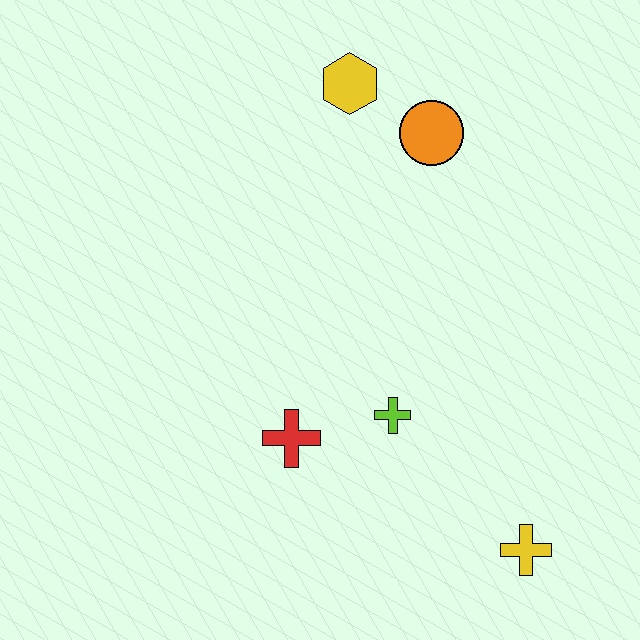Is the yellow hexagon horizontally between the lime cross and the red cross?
Yes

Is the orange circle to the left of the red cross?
No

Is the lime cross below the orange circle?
Yes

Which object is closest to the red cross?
The lime cross is closest to the red cross.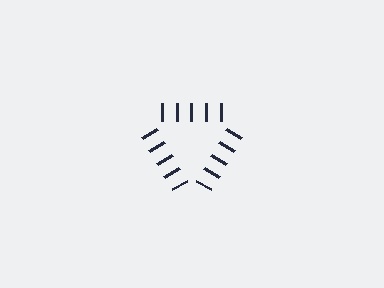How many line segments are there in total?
15 — 5 along each of the 3 edges.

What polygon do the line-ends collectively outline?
An illusory triangle — the line segments terminate on its edges but no continuous stroke is drawn.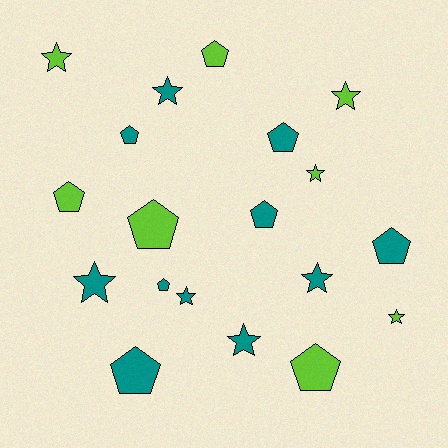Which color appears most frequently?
Teal, with 11 objects.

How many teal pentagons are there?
There are 6 teal pentagons.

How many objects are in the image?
There are 19 objects.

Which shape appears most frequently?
Pentagon, with 10 objects.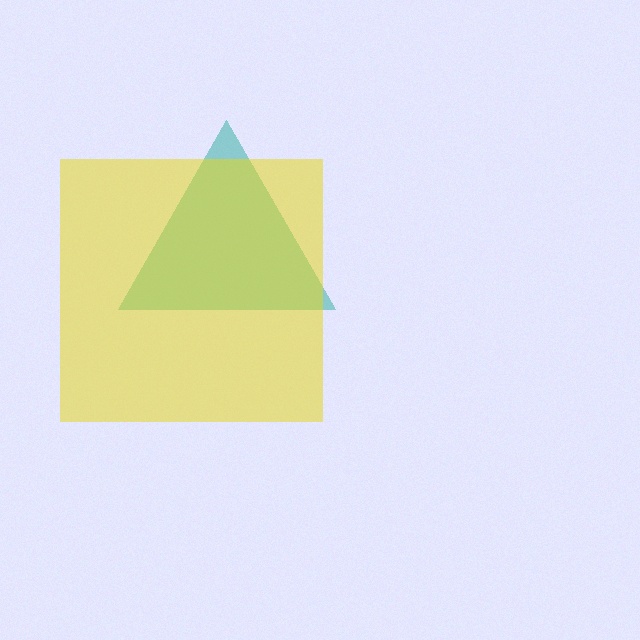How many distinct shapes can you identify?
There are 2 distinct shapes: a teal triangle, a yellow square.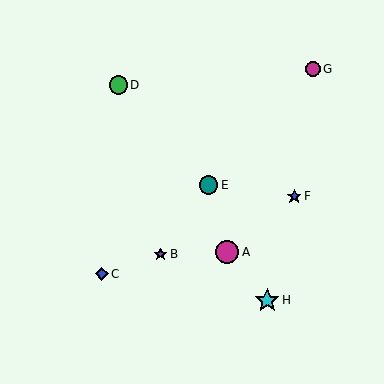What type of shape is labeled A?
Shape A is a magenta circle.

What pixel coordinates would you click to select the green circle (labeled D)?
Click at (118, 85) to select the green circle D.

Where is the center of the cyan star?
The center of the cyan star is at (267, 300).